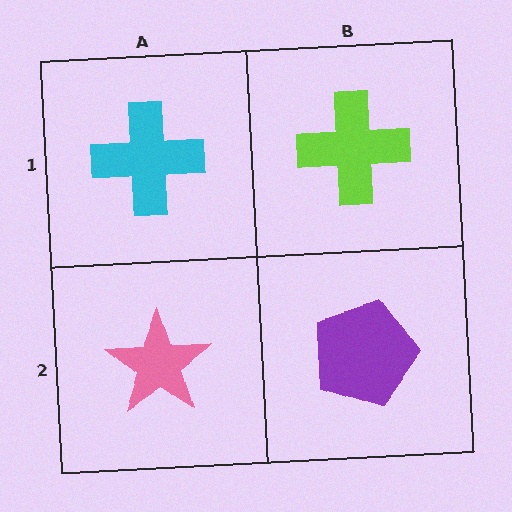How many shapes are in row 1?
2 shapes.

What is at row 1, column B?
A lime cross.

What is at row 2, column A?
A pink star.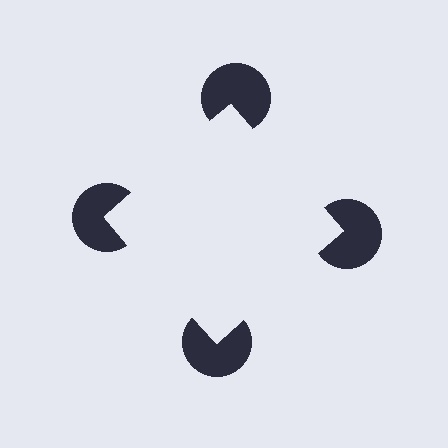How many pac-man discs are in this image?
There are 4 — one at each vertex of the illusory square.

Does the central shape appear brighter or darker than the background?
It typically appears slightly brighter than the background, even though no actual brightness change is drawn.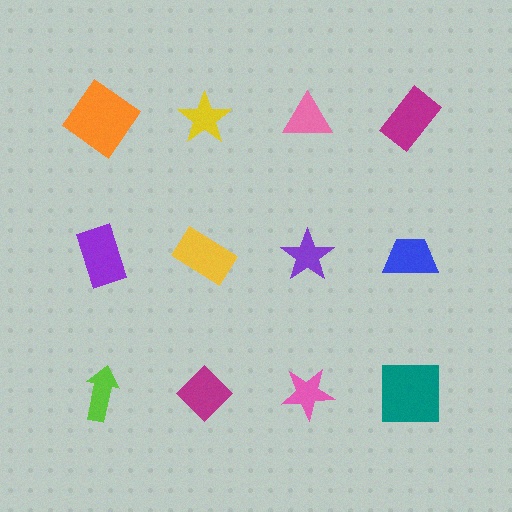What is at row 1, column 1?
An orange diamond.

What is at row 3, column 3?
A pink star.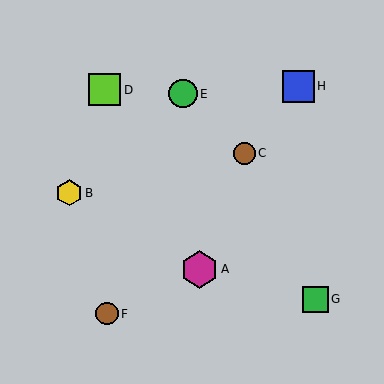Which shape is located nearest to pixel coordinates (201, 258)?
The magenta hexagon (labeled A) at (199, 269) is nearest to that location.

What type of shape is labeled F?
Shape F is a brown circle.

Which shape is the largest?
The magenta hexagon (labeled A) is the largest.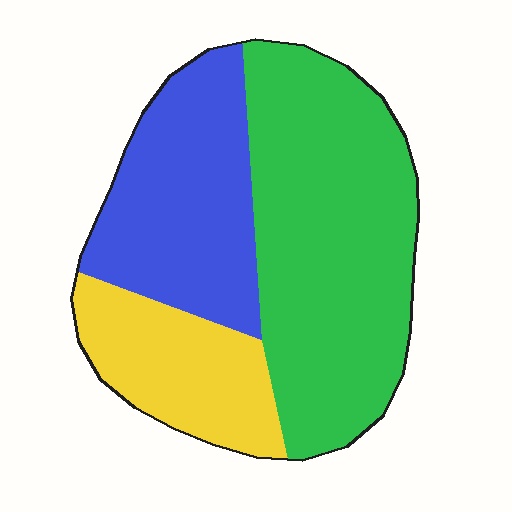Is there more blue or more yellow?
Blue.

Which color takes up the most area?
Green, at roughly 50%.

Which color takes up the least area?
Yellow, at roughly 20%.